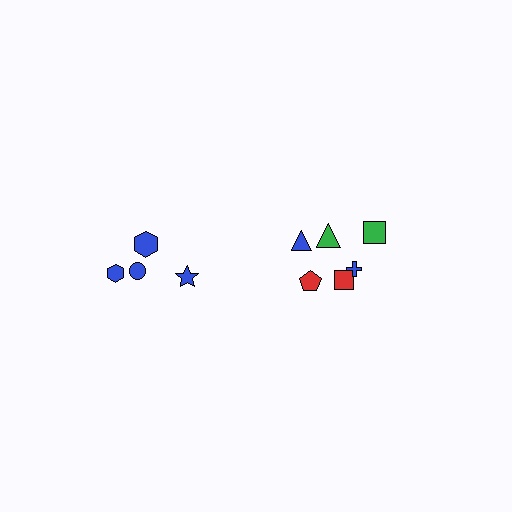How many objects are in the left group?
There are 4 objects.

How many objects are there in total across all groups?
There are 10 objects.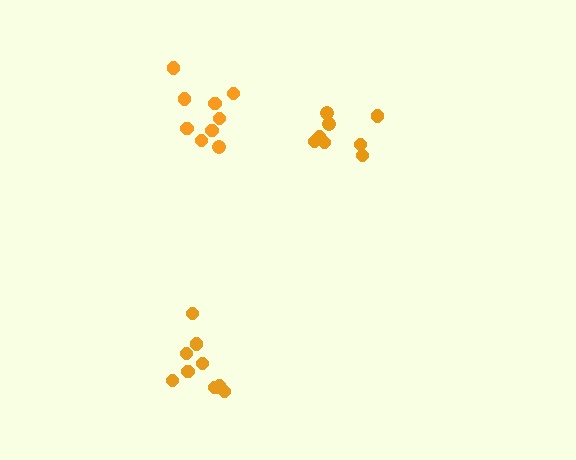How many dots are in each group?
Group 1: 9 dots, Group 2: 8 dots, Group 3: 9 dots (26 total).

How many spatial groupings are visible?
There are 3 spatial groupings.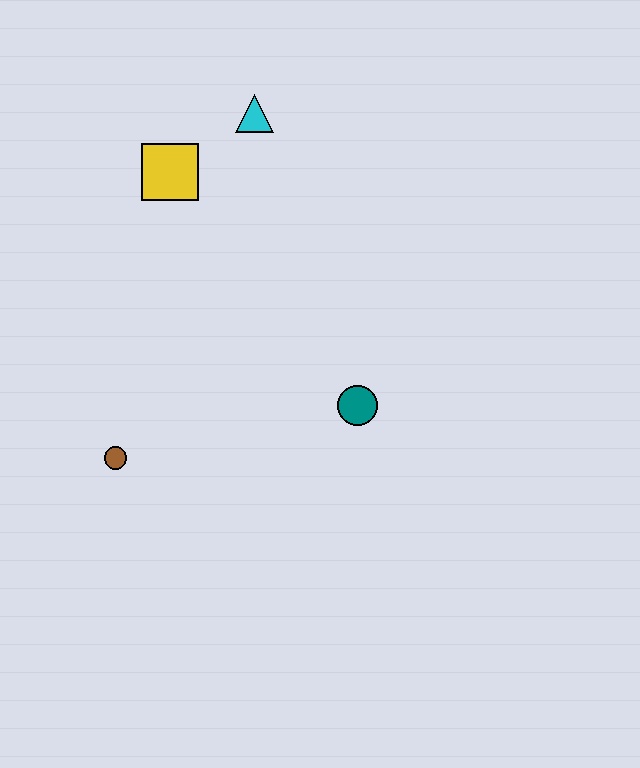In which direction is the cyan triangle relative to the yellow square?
The cyan triangle is to the right of the yellow square.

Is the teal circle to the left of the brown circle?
No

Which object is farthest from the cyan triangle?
The brown circle is farthest from the cyan triangle.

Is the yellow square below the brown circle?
No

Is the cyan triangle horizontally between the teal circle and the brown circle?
Yes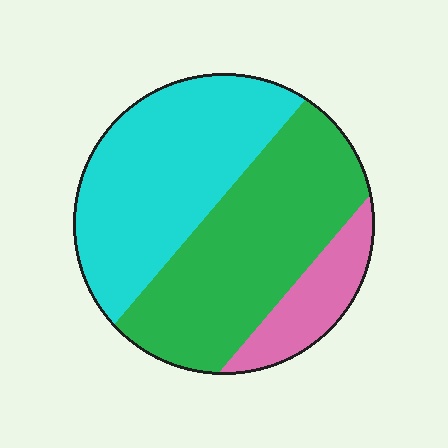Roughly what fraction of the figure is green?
Green covers about 45% of the figure.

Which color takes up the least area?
Pink, at roughly 15%.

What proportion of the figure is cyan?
Cyan takes up about two fifths (2/5) of the figure.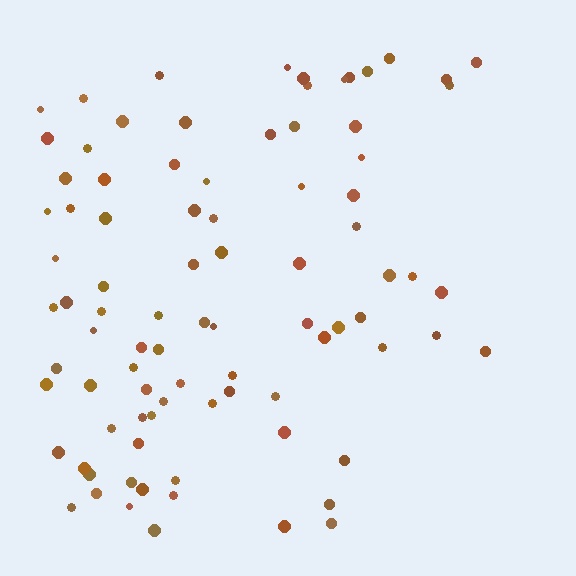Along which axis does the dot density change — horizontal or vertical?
Horizontal.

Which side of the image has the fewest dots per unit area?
The right.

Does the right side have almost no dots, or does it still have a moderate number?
Still a moderate number, just noticeably fewer than the left.